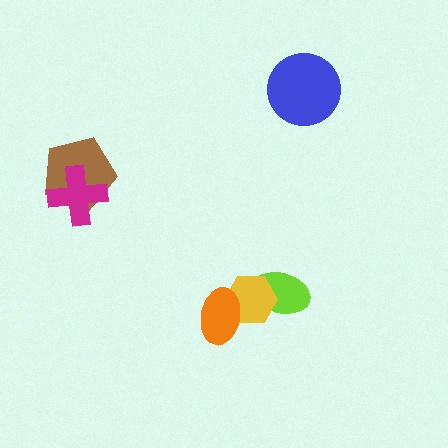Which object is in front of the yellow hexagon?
The orange ellipse is in front of the yellow hexagon.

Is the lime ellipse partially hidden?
Yes, it is partially covered by another shape.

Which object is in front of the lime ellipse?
The yellow hexagon is in front of the lime ellipse.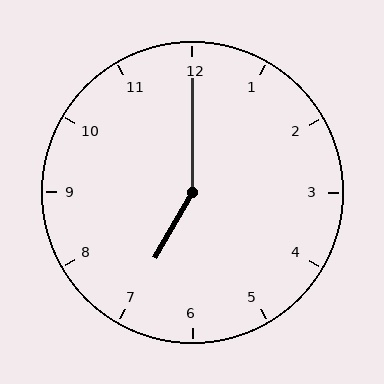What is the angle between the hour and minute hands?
Approximately 150 degrees.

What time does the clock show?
7:00.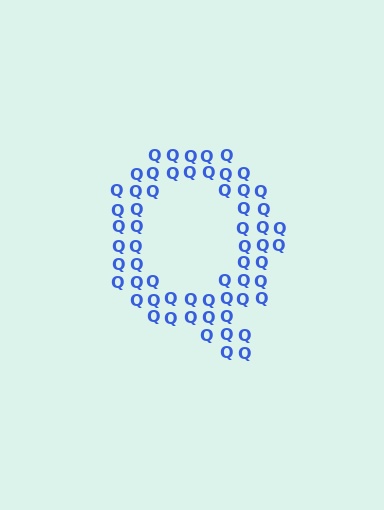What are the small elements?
The small elements are letter Q's.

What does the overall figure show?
The overall figure shows the letter Q.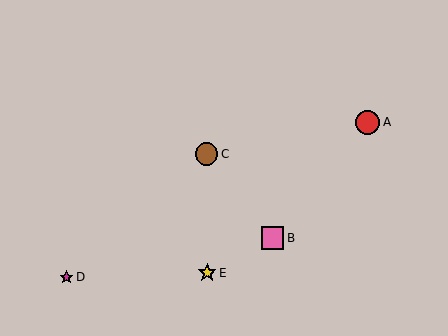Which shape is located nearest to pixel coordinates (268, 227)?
The pink square (labeled B) at (273, 238) is nearest to that location.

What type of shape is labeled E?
Shape E is a yellow star.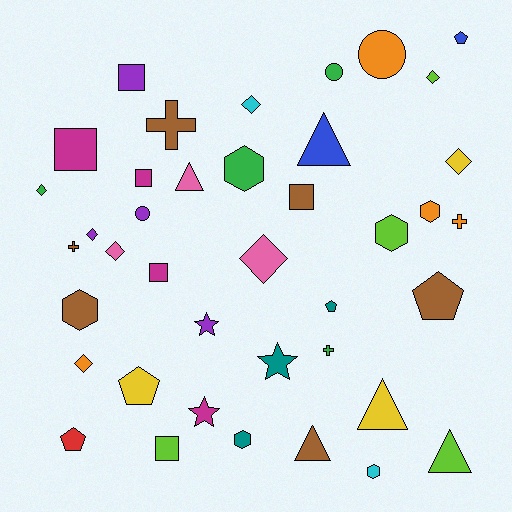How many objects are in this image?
There are 40 objects.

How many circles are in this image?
There are 3 circles.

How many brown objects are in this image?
There are 6 brown objects.